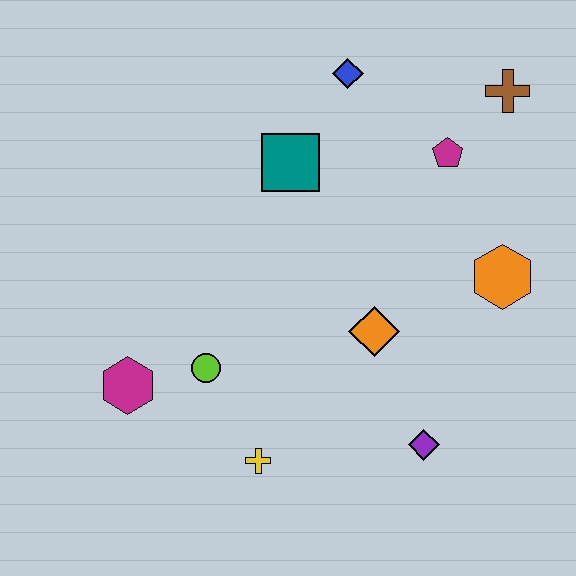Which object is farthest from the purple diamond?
The blue diamond is farthest from the purple diamond.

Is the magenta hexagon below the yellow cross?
No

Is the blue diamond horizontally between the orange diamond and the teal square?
Yes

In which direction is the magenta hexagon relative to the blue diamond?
The magenta hexagon is below the blue diamond.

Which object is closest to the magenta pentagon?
The brown cross is closest to the magenta pentagon.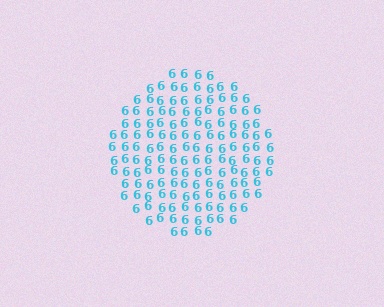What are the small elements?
The small elements are digit 6's.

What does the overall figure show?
The overall figure shows a circle.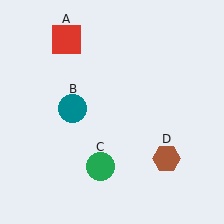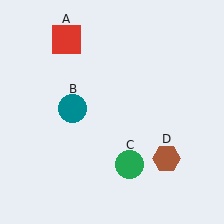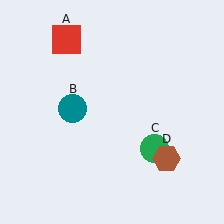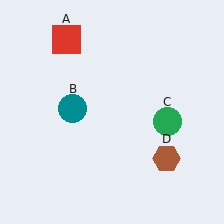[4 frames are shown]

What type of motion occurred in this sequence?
The green circle (object C) rotated counterclockwise around the center of the scene.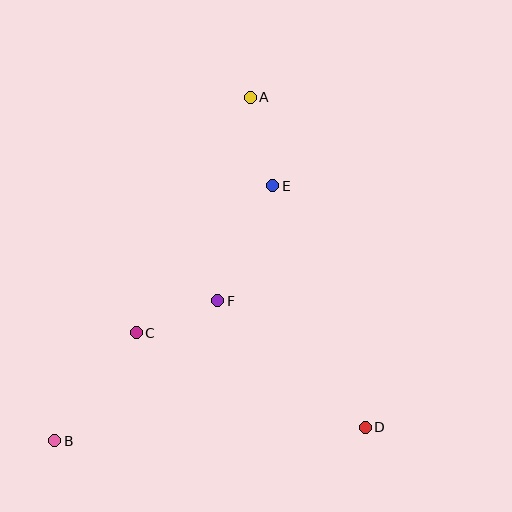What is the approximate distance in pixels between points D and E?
The distance between D and E is approximately 259 pixels.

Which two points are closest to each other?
Points C and F are closest to each other.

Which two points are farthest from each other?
Points A and B are farthest from each other.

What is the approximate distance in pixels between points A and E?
The distance between A and E is approximately 91 pixels.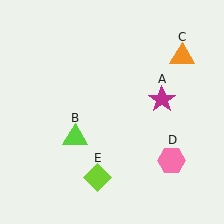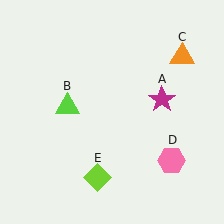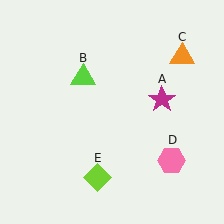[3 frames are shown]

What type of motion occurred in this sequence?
The lime triangle (object B) rotated clockwise around the center of the scene.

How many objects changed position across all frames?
1 object changed position: lime triangle (object B).